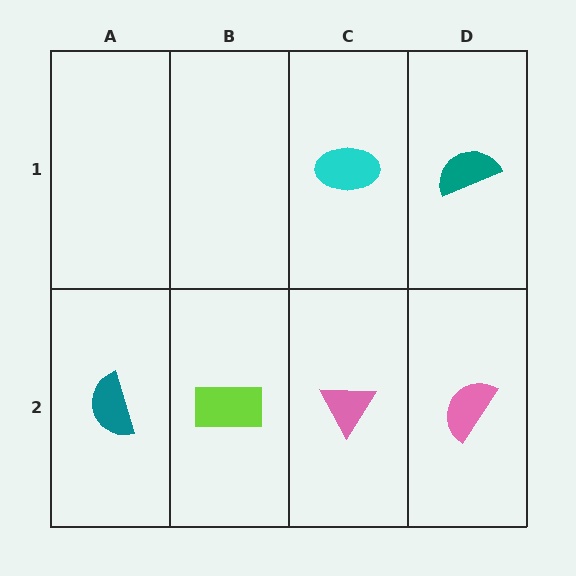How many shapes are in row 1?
2 shapes.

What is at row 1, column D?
A teal semicircle.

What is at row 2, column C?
A pink triangle.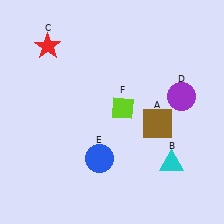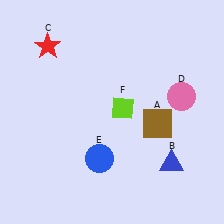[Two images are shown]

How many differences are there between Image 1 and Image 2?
There are 2 differences between the two images.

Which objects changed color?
B changed from cyan to blue. D changed from purple to pink.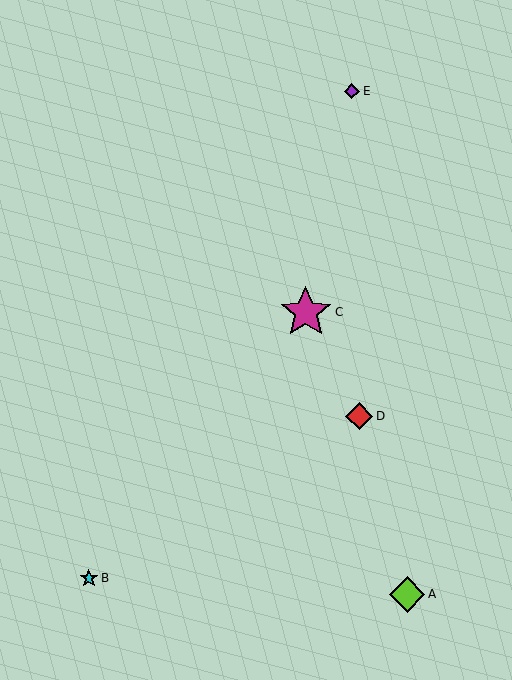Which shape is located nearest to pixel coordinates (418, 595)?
The lime diamond (labeled A) at (407, 594) is nearest to that location.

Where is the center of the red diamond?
The center of the red diamond is at (359, 416).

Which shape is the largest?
The magenta star (labeled C) is the largest.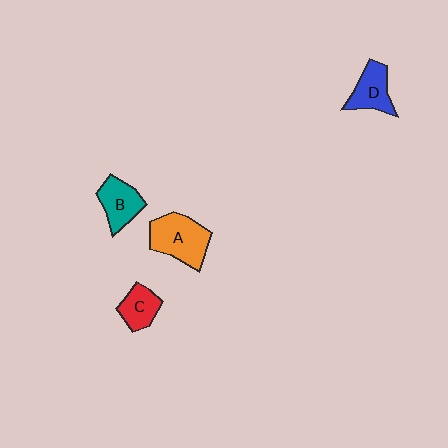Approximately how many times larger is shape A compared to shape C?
Approximately 1.7 times.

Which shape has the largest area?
Shape A (orange).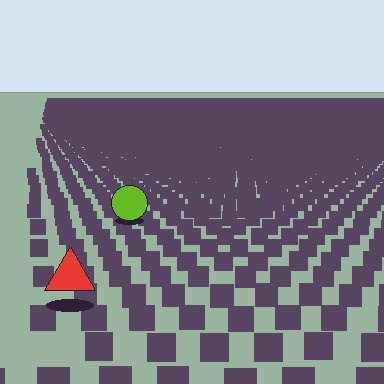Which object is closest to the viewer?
The red triangle is closest. The texture marks near it are larger and more spread out.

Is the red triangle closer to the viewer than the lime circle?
Yes. The red triangle is closer — you can tell from the texture gradient: the ground texture is coarser near it.